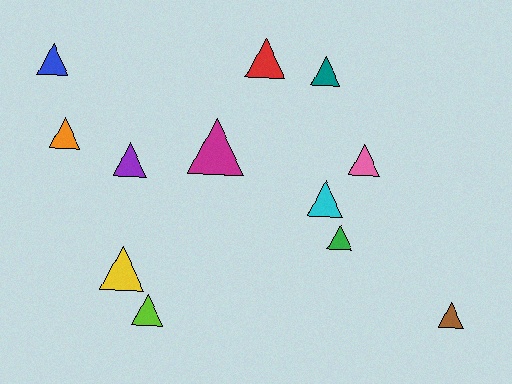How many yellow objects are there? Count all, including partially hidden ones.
There is 1 yellow object.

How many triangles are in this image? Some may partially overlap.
There are 12 triangles.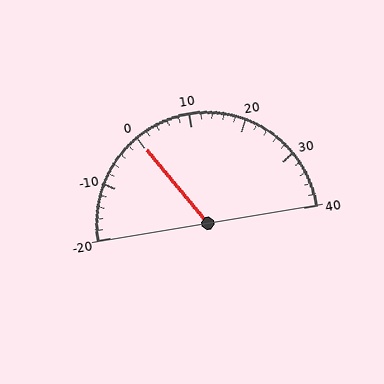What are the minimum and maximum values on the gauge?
The gauge ranges from -20 to 40.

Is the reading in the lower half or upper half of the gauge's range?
The reading is in the lower half of the range (-20 to 40).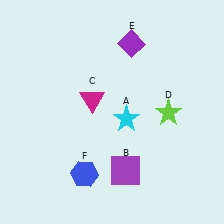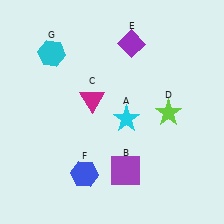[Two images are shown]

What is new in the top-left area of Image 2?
A cyan hexagon (G) was added in the top-left area of Image 2.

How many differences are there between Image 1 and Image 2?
There is 1 difference between the two images.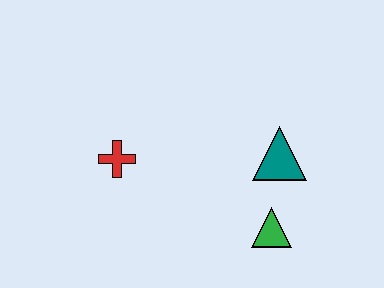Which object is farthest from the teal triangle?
The red cross is farthest from the teal triangle.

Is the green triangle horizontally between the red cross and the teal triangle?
Yes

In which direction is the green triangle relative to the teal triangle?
The green triangle is below the teal triangle.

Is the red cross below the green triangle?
No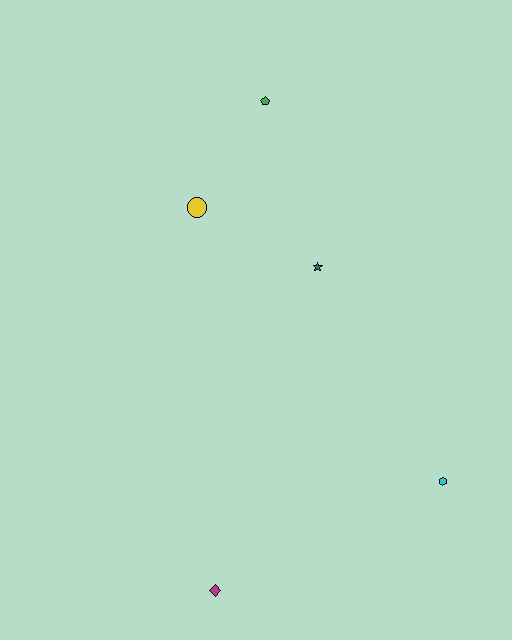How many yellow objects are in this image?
There is 1 yellow object.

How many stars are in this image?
There is 1 star.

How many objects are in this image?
There are 5 objects.